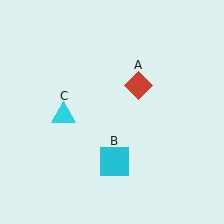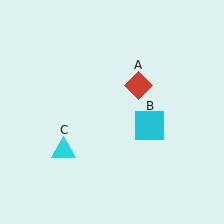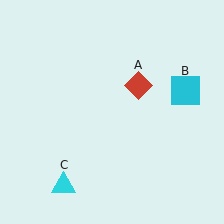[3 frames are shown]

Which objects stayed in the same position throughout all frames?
Red diamond (object A) remained stationary.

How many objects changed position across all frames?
2 objects changed position: cyan square (object B), cyan triangle (object C).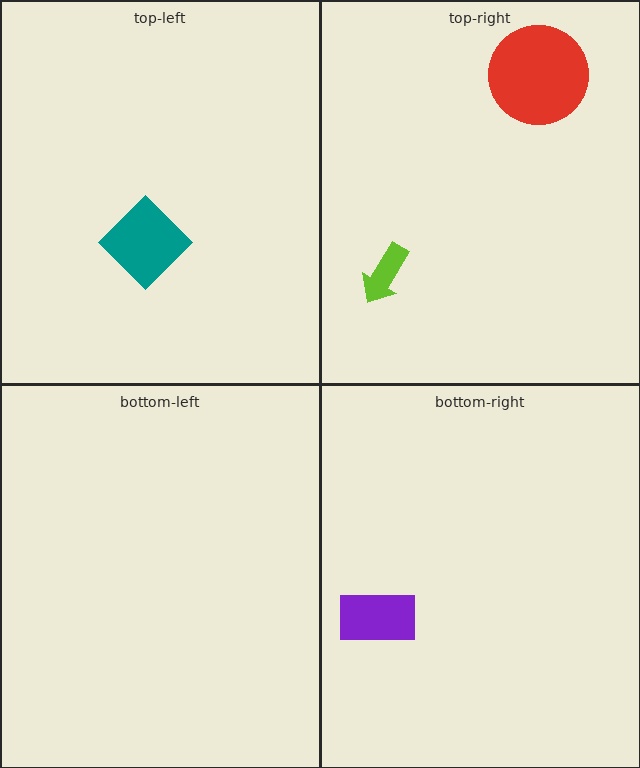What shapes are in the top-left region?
The teal diamond.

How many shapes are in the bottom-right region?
1.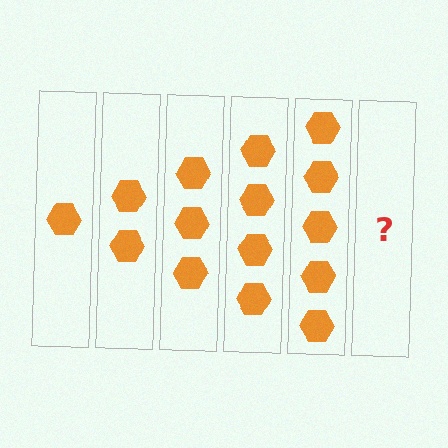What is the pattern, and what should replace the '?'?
The pattern is that each step adds one more hexagon. The '?' should be 6 hexagons.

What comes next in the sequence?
The next element should be 6 hexagons.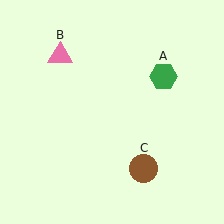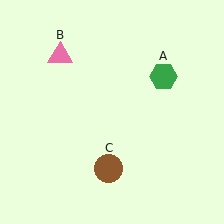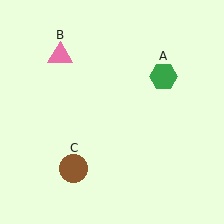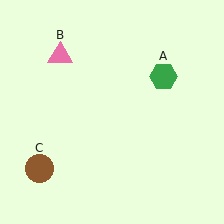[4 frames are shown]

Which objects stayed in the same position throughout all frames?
Green hexagon (object A) and pink triangle (object B) remained stationary.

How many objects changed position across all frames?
1 object changed position: brown circle (object C).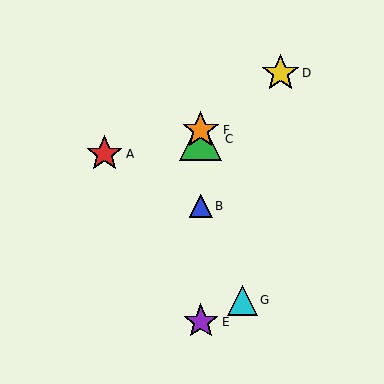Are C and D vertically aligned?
No, C is at x≈201 and D is at x≈280.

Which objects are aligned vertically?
Objects B, C, E, F are aligned vertically.